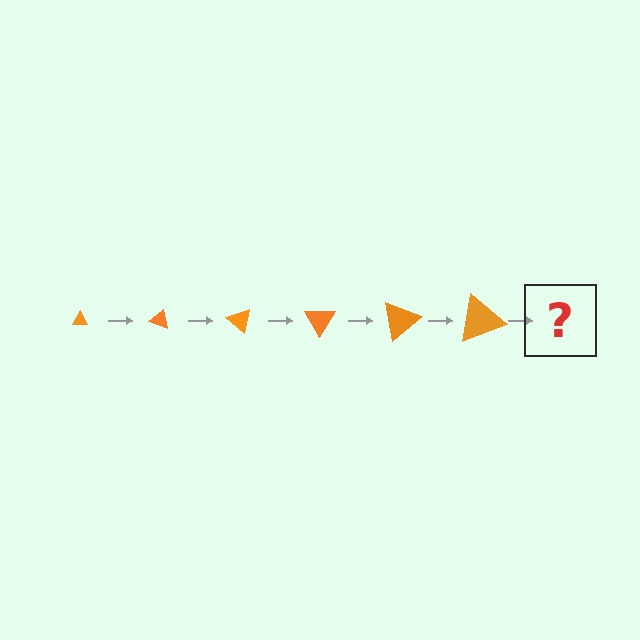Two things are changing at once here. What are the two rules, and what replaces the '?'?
The two rules are that the triangle grows larger each step and it rotates 20 degrees each step. The '?' should be a triangle, larger than the previous one and rotated 120 degrees from the start.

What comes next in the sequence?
The next element should be a triangle, larger than the previous one and rotated 120 degrees from the start.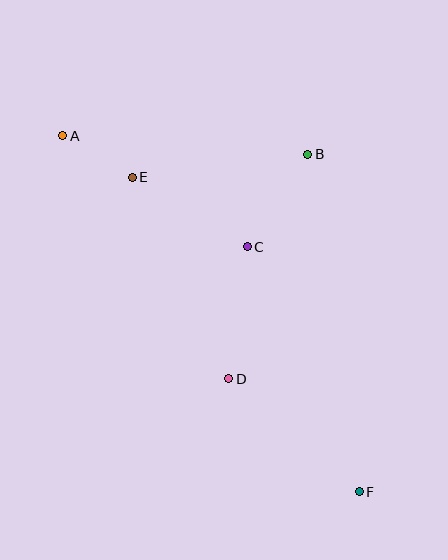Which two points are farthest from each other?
Points A and F are farthest from each other.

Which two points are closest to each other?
Points A and E are closest to each other.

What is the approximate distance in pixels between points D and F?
The distance between D and F is approximately 173 pixels.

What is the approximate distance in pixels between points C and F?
The distance between C and F is approximately 269 pixels.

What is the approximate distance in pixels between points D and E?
The distance between D and E is approximately 223 pixels.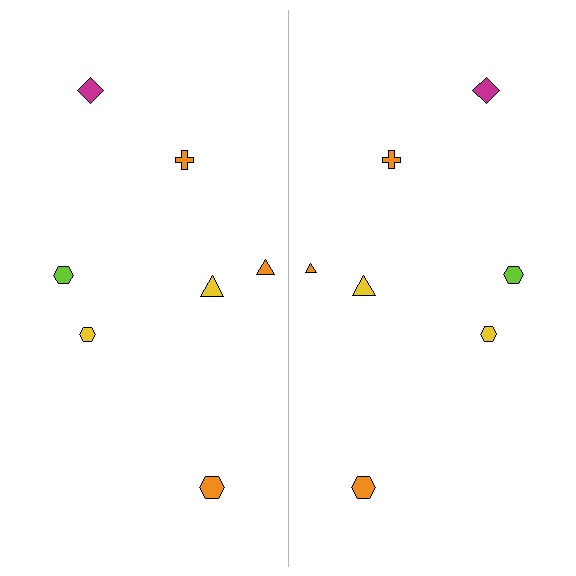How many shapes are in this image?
There are 14 shapes in this image.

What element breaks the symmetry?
The orange triangle on the right side has a different size than its mirror counterpart.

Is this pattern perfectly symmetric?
No, the pattern is not perfectly symmetric. The orange triangle on the right side has a different size than its mirror counterpart.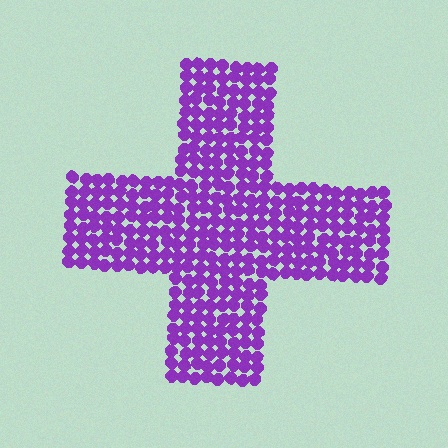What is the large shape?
The large shape is a cross.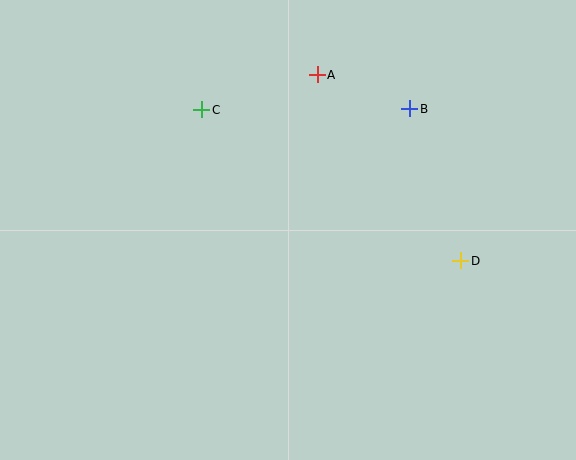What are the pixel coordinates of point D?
Point D is at (461, 261).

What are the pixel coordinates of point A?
Point A is at (317, 75).